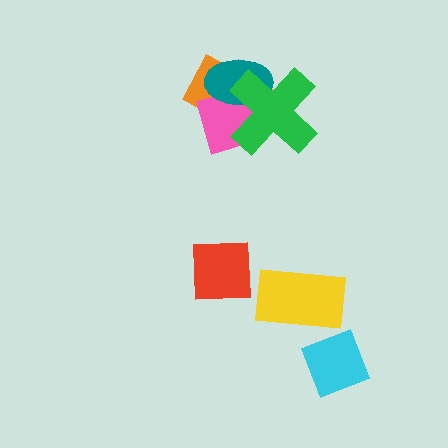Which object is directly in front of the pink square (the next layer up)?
The teal ellipse is directly in front of the pink square.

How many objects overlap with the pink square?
3 objects overlap with the pink square.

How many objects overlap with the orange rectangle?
3 objects overlap with the orange rectangle.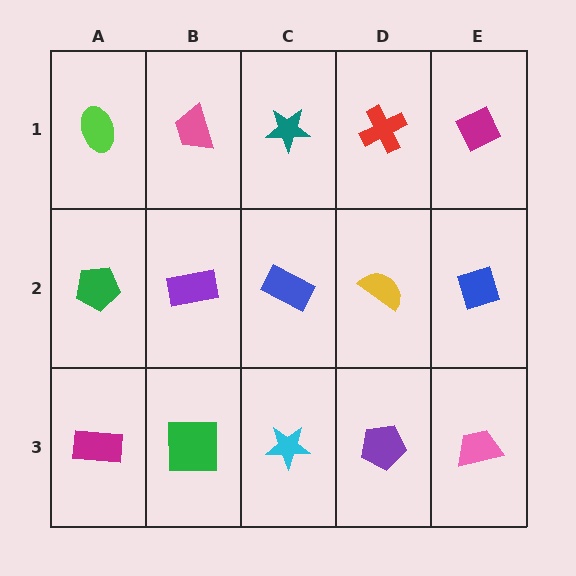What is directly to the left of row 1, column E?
A red cross.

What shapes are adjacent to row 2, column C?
A teal star (row 1, column C), a cyan star (row 3, column C), a purple rectangle (row 2, column B), a yellow semicircle (row 2, column D).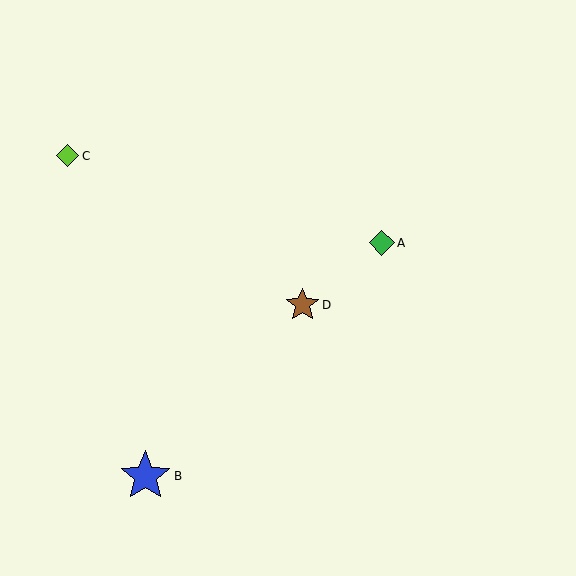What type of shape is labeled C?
Shape C is a lime diamond.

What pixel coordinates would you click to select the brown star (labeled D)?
Click at (302, 305) to select the brown star D.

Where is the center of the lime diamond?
The center of the lime diamond is at (68, 156).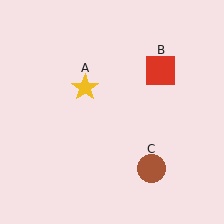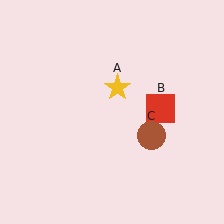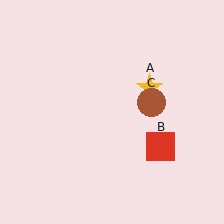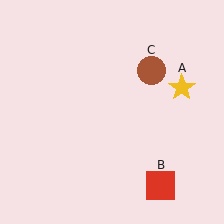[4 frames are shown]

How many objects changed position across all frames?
3 objects changed position: yellow star (object A), red square (object B), brown circle (object C).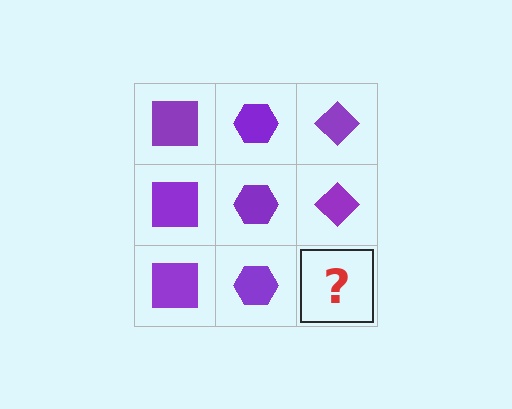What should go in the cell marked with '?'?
The missing cell should contain a purple diamond.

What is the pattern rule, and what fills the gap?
The rule is that each column has a consistent shape. The gap should be filled with a purple diamond.